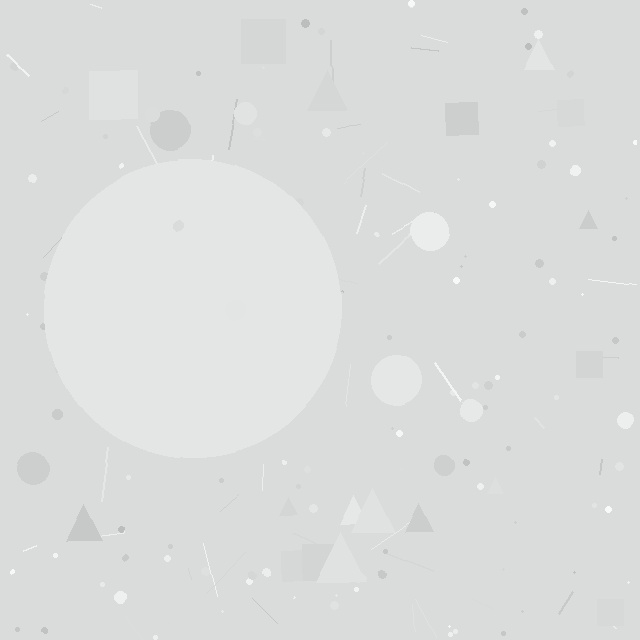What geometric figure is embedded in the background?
A circle is embedded in the background.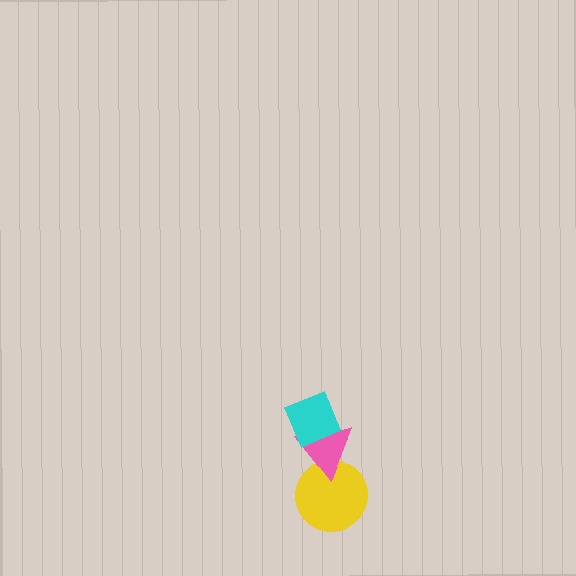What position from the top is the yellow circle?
The yellow circle is 3rd from the top.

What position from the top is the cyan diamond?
The cyan diamond is 1st from the top.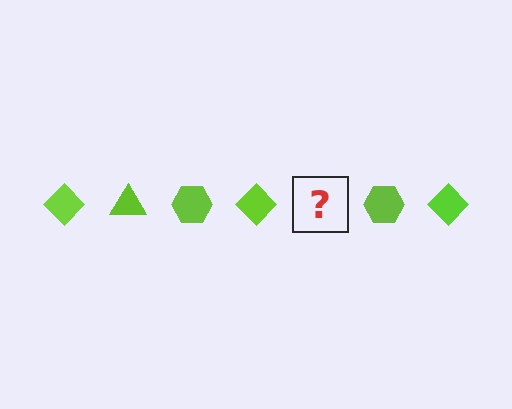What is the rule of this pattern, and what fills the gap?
The rule is that the pattern cycles through diamond, triangle, hexagon shapes in lime. The gap should be filled with a lime triangle.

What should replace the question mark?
The question mark should be replaced with a lime triangle.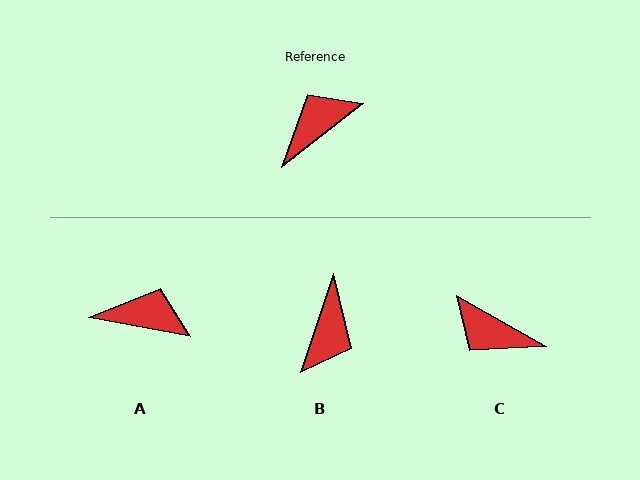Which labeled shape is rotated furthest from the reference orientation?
B, about 147 degrees away.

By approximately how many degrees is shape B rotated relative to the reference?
Approximately 147 degrees clockwise.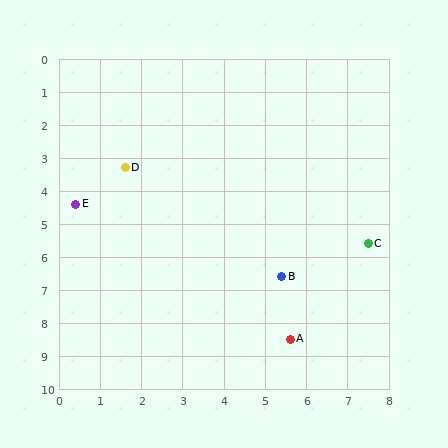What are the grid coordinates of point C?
Point C is at approximately (7.5, 5.6).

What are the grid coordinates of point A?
Point A is at approximately (5.6, 8.5).